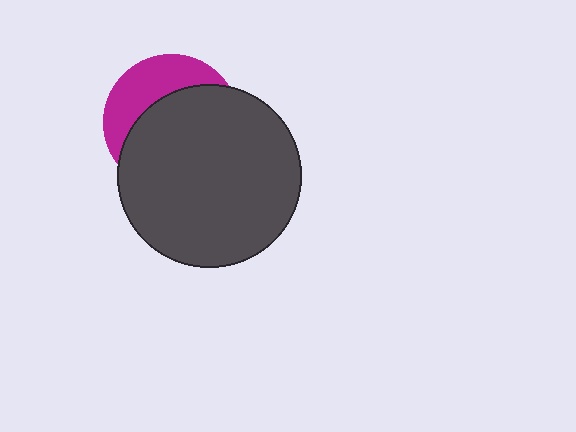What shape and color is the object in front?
The object in front is a dark gray circle.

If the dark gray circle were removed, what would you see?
You would see the complete magenta circle.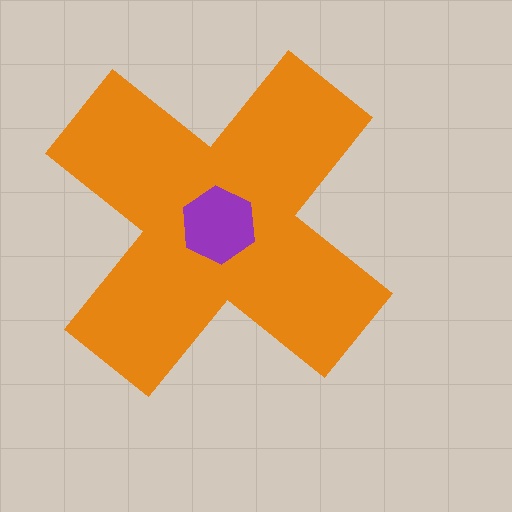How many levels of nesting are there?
2.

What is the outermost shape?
The orange cross.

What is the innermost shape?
The purple hexagon.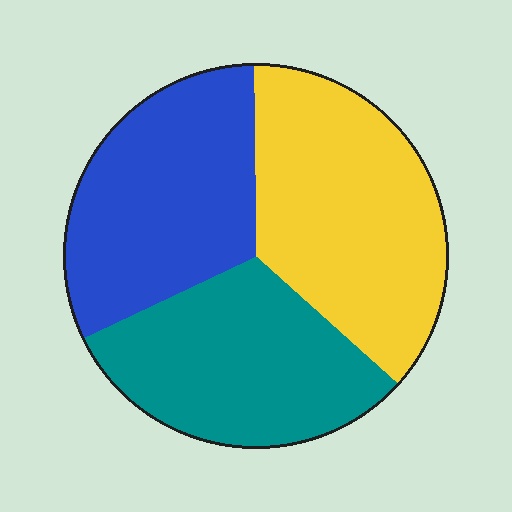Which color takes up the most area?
Yellow, at roughly 35%.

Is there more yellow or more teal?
Yellow.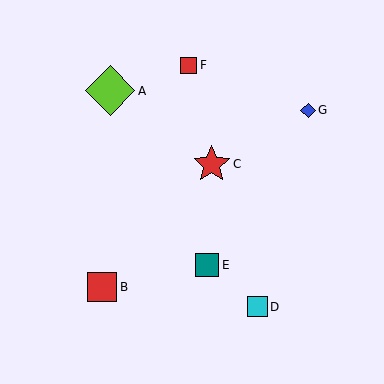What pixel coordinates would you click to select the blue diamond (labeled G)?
Click at (308, 110) to select the blue diamond G.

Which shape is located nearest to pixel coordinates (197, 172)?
The red star (labeled C) at (212, 164) is nearest to that location.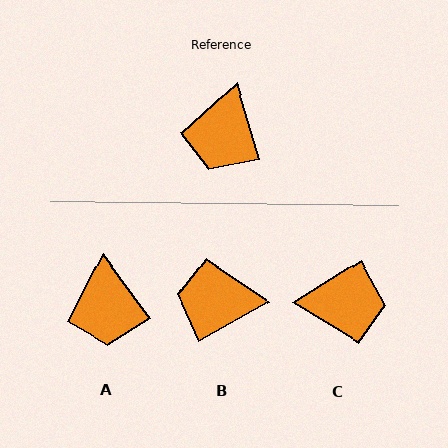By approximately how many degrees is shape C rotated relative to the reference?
Approximately 106 degrees counter-clockwise.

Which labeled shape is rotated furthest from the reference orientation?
C, about 106 degrees away.